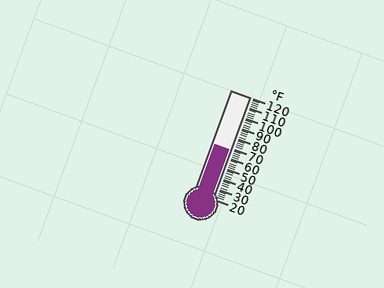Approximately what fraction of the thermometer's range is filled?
The thermometer is filled to approximately 50% of its range.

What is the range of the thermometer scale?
The thermometer scale ranges from 20°F to 120°F.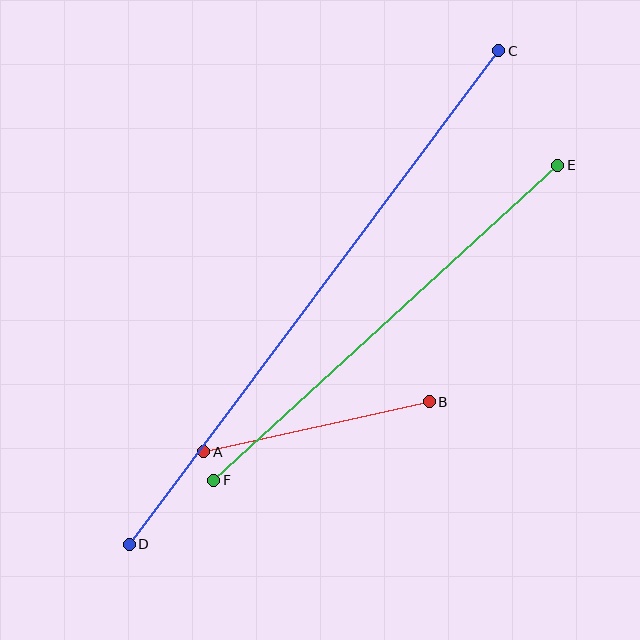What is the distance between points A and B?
The distance is approximately 231 pixels.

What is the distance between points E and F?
The distance is approximately 467 pixels.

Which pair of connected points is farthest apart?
Points C and D are farthest apart.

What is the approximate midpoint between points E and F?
The midpoint is at approximately (386, 323) pixels.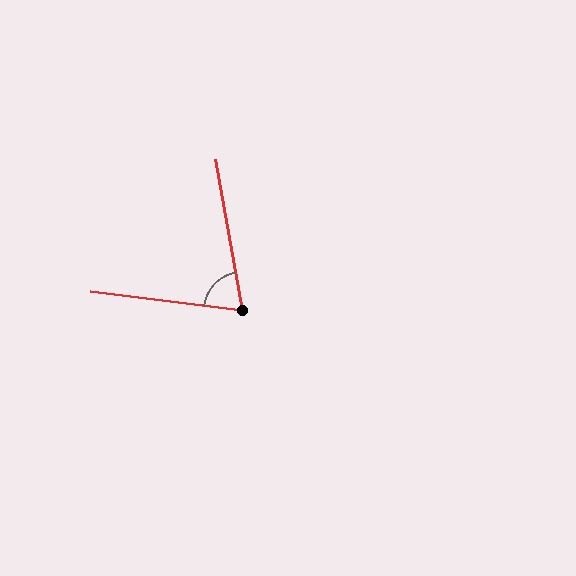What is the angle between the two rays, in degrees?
Approximately 73 degrees.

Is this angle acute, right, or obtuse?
It is acute.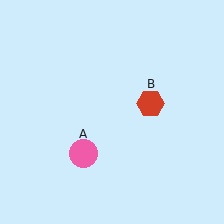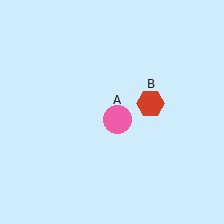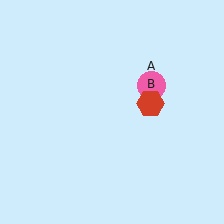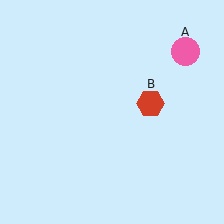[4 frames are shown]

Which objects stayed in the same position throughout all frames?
Red hexagon (object B) remained stationary.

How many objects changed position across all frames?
1 object changed position: pink circle (object A).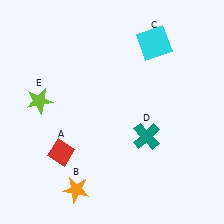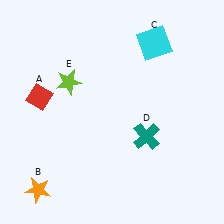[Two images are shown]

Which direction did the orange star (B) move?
The orange star (B) moved left.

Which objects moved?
The objects that moved are: the red diamond (A), the orange star (B), the lime star (E).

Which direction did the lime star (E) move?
The lime star (E) moved right.